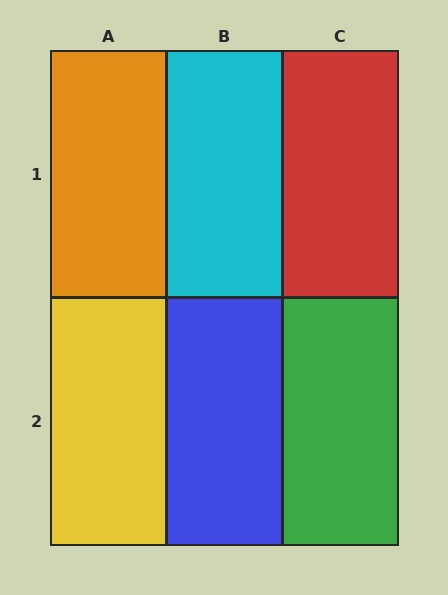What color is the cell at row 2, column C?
Green.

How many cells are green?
1 cell is green.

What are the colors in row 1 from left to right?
Orange, cyan, red.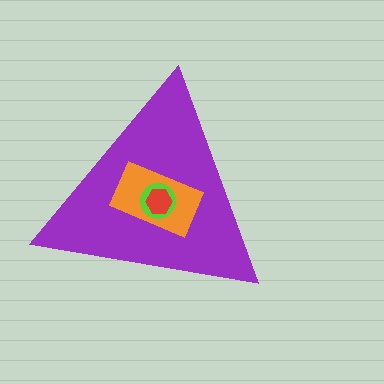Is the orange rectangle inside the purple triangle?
Yes.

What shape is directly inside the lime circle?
The red hexagon.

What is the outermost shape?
The purple triangle.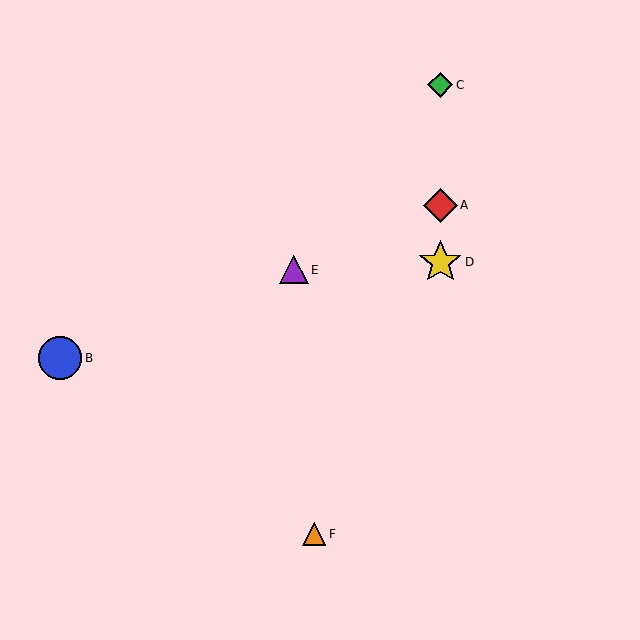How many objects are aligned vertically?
3 objects (A, C, D) are aligned vertically.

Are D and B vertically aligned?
No, D is at x≈440 and B is at x≈60.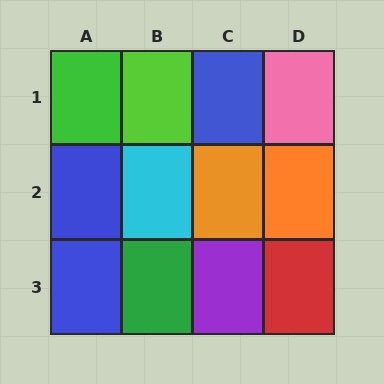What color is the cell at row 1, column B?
Lime.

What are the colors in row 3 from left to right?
Blue, green, purple, red.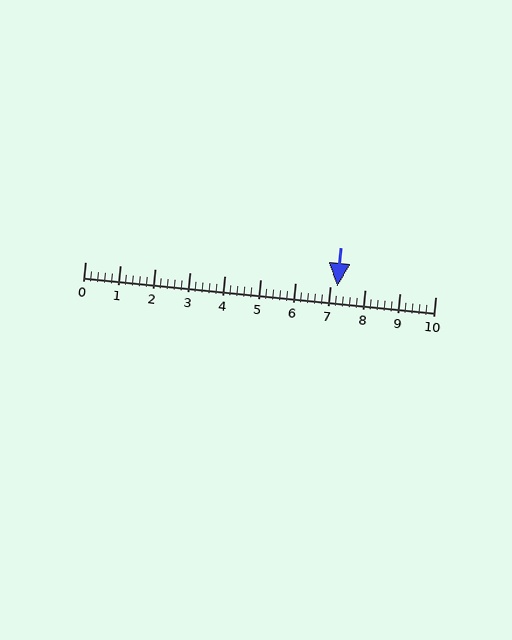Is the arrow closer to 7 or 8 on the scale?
The arrow is closer to 7.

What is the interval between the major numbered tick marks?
The major tick marks are spaced 1 units apart.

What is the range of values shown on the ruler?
The ruler shows values from 0 to 10.